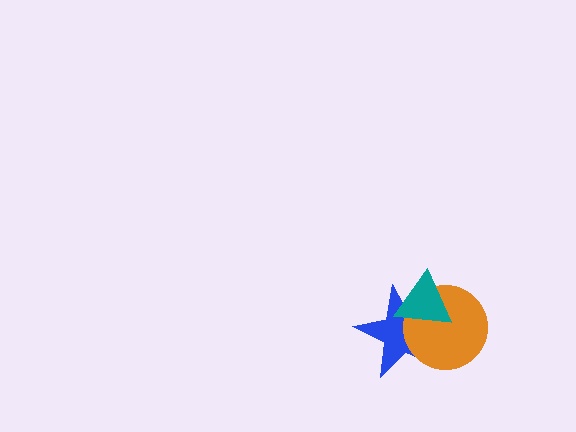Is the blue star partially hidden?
Yes, it is partially covered by another shape.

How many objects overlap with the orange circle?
2 objects overlap with the orange circle.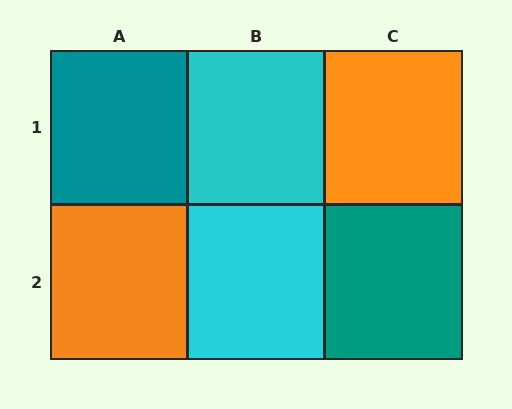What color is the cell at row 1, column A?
Teal.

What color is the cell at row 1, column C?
Orange.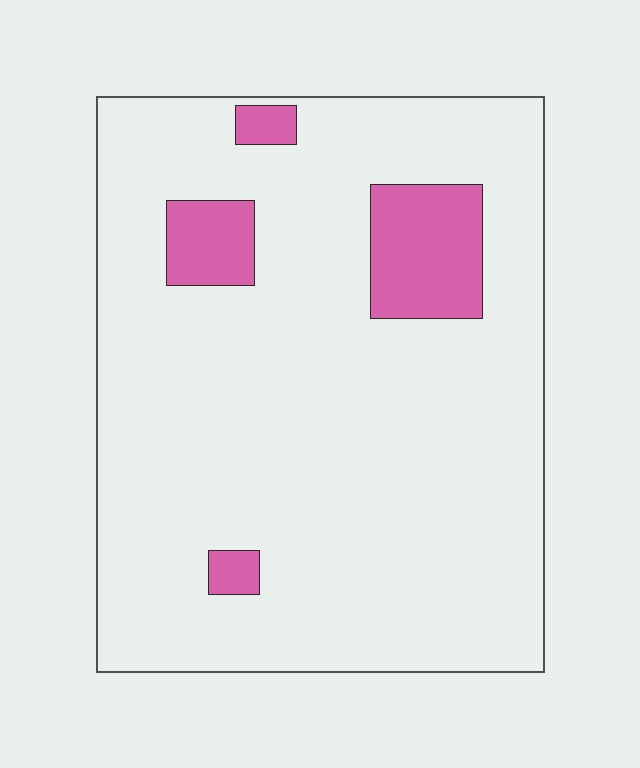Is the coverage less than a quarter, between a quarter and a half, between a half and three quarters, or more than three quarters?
Less than a quarter.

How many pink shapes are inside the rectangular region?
4.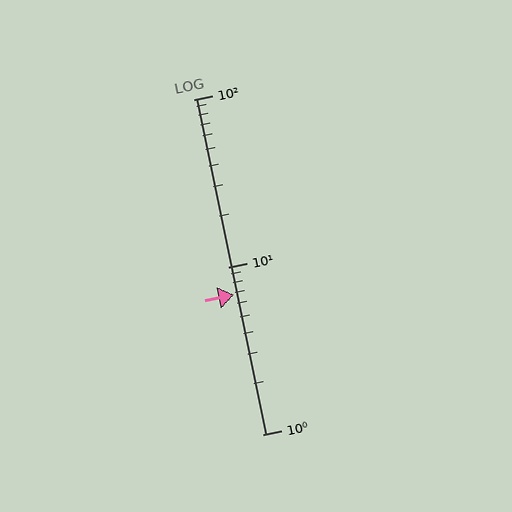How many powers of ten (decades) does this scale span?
The scale spans 2 decades, from 1 to 100.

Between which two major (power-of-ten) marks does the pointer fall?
The pointer is between 1 and 10.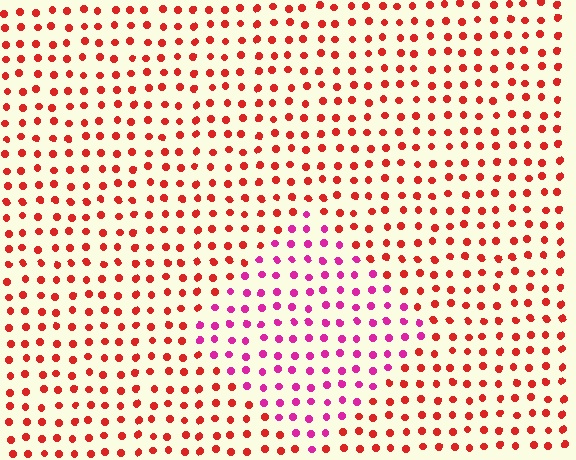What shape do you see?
I see a diamond.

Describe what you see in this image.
The image is filled with small red elements in a uniform arrangement. A diamond-shaped region is visible where the elements are tinted to a slightly different hue, forming a subtle color boundary.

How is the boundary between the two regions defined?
The boundary is defined purely by a slight shift in hue (about 43 degrees). Spacing, size, and orientation are identical on both sides.